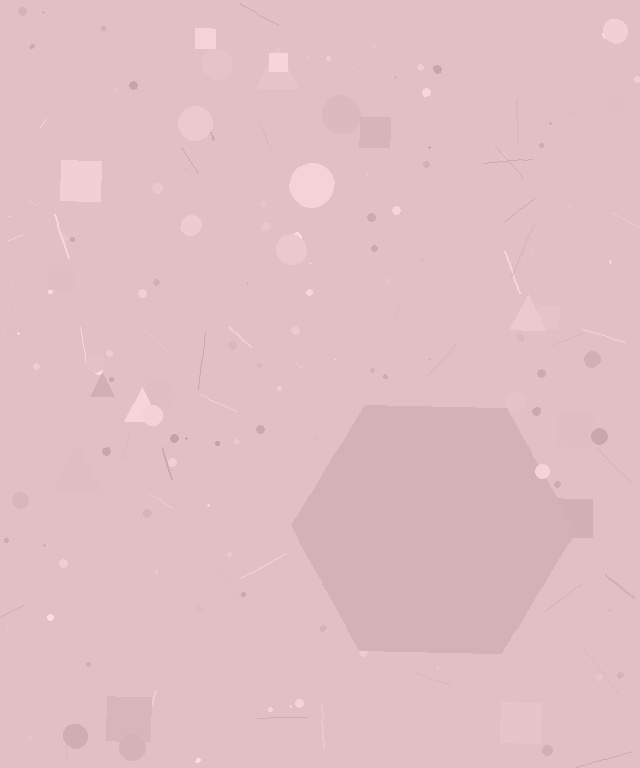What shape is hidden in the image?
A hexagon is hidden in the image.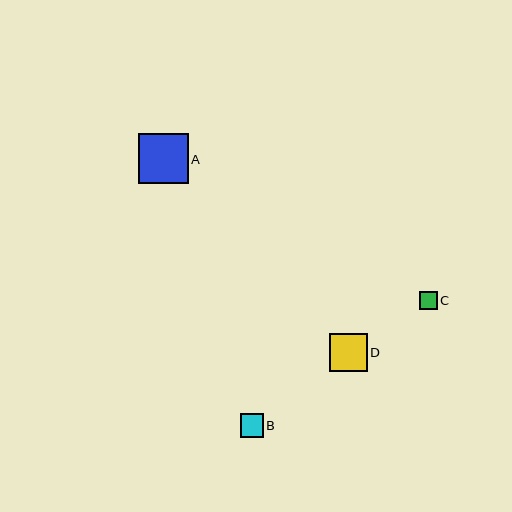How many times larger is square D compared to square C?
Square D is approximately 2.1 times the size of square C.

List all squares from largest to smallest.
From largest to smallest: A, D, B, C.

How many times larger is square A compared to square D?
Square A is approximately 1.3 times the size of square D.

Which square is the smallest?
Square C is the smallest with a size of approximately 18 pixels.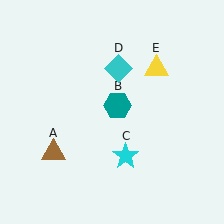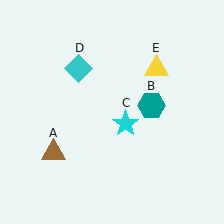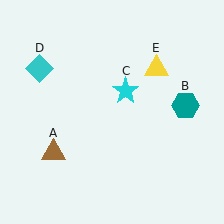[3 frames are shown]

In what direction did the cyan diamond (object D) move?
The cyan diamond (object D) moved left.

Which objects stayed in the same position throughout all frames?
Brown triangle (object A) and yellow triangle (object E) remained stationary.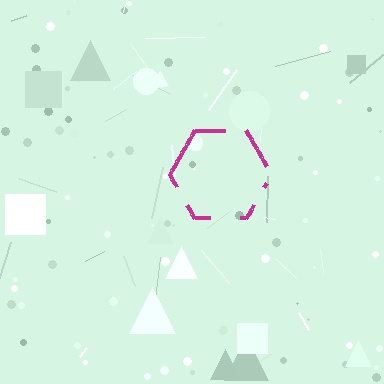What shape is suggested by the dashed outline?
The dashed outline suggests a hexagon.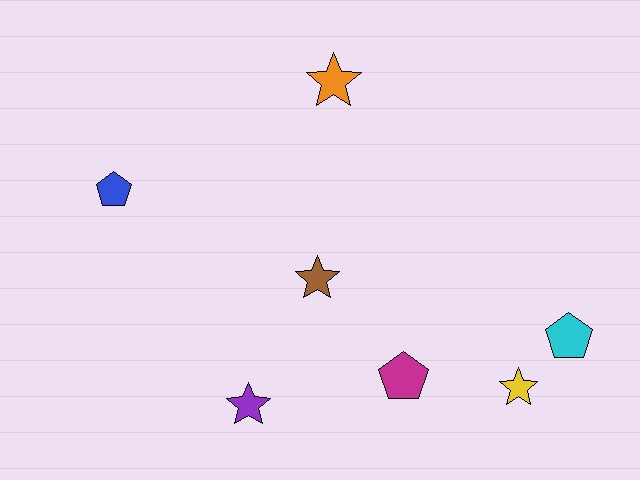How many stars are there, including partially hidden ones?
There are 4 stars.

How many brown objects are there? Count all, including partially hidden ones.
There is 1 brown object.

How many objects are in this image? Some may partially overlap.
There are 7 objects.